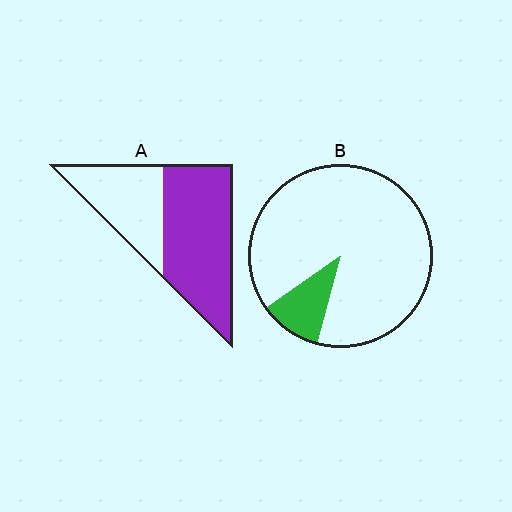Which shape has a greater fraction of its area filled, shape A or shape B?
Shape A.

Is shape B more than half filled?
No.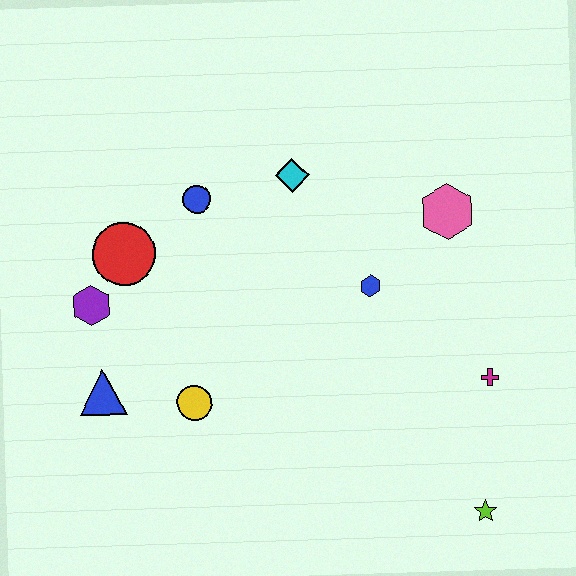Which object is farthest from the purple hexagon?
The lime star is farthest from the purple hexagon.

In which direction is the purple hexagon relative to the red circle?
The purple hexagon is below the red circle.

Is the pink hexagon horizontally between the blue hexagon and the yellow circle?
No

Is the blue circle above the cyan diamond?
No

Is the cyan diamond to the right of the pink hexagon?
No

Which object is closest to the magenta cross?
The lime star is closest to the magenta cross.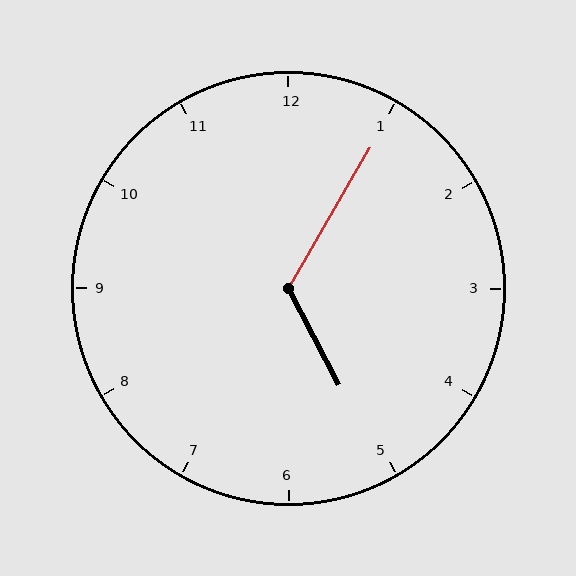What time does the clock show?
5:05.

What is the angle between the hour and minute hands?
Approximately 122 degrees.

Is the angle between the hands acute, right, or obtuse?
It is obtuse.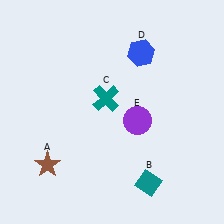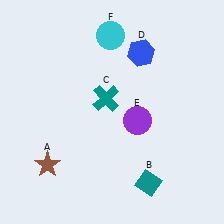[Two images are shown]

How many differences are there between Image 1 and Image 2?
There is 1 difference between the two images.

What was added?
A cyan circle (F) was added in Image 2.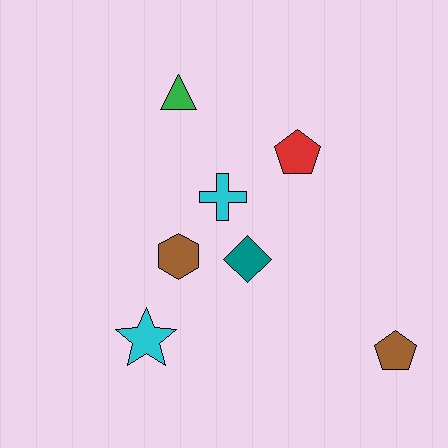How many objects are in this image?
There are 7 objects.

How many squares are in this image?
There are no squares.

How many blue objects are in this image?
There are no blue objects.